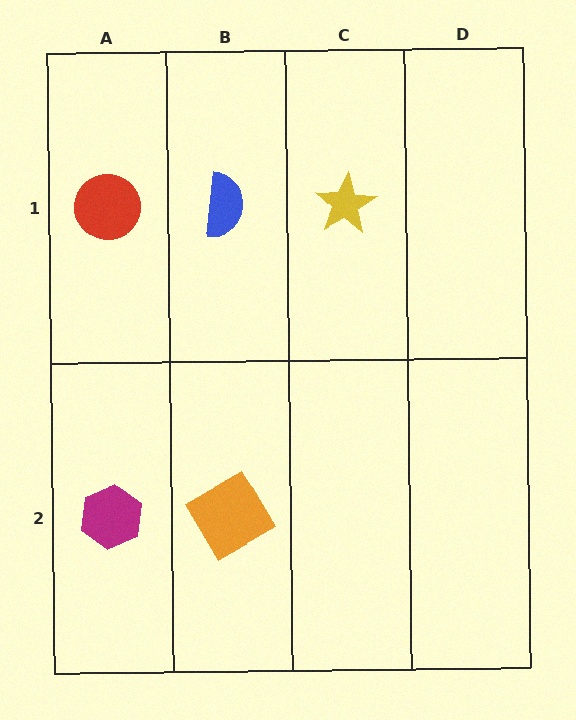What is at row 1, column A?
A red circle.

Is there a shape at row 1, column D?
No, that cell is empty.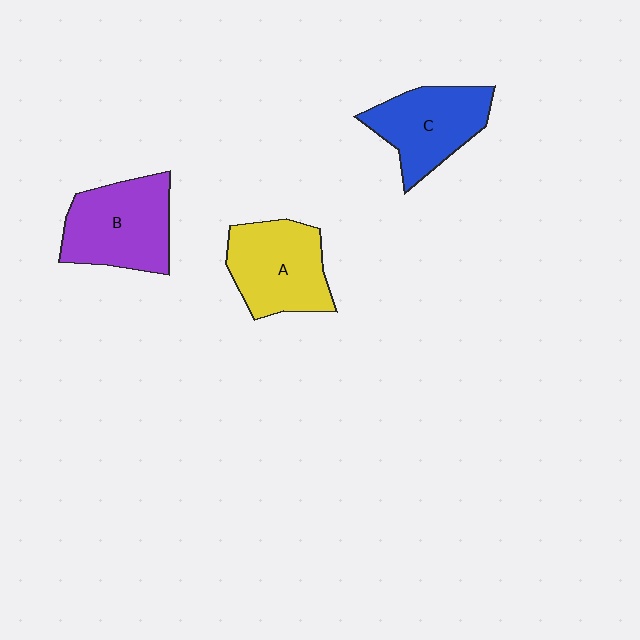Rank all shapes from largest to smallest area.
From largest to smallest: B (purple), A (yellow), C (blue).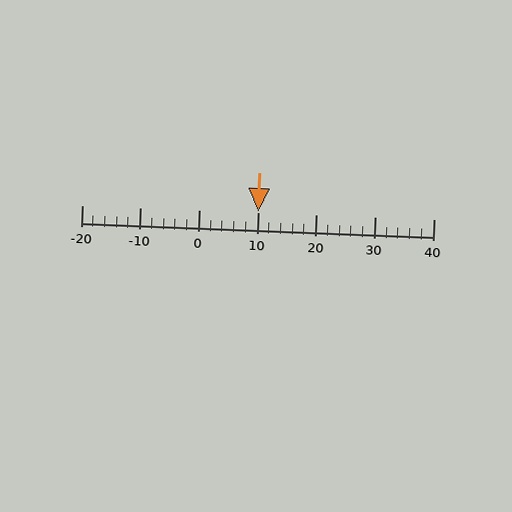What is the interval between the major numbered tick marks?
The major tick marks are spaced 10 units apart.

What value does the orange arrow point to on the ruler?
The orange arrow points to approximately 10.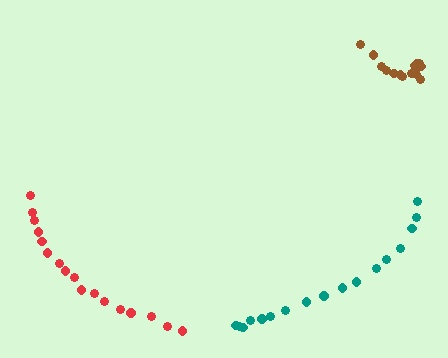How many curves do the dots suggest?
There are 3 distinct paths.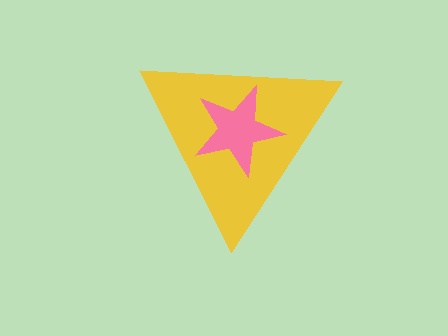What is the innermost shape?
The pink star.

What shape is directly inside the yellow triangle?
The pink star.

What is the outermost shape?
The yellow triangle.